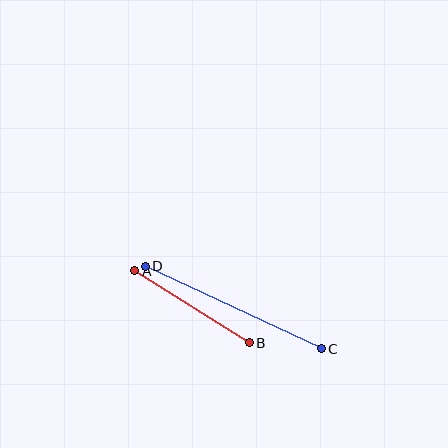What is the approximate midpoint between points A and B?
The midpoint is at approximately (192, 307) pixels.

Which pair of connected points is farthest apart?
Points C and D are farthest apart.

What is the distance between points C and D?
The distance is approximately 195 pixels.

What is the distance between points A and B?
The distance is approximately 135 pixels.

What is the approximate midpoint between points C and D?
The midpoint is at approximately (233, 308) pixels.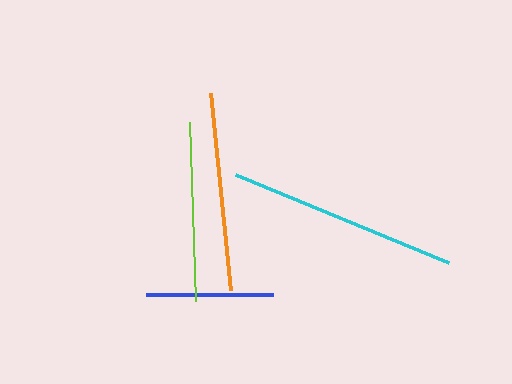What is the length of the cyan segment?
The cyan segment is approximately 231 pixels long.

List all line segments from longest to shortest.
From longest to shortest: cyan, orange, lime, blue.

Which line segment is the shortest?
The blue line is the shortest at approximately 127 pixels.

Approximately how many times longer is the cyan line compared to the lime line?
The cyan line is approximately 1.3 times the length of the lime line.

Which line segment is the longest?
The cyan line is the longest at approximately 231 pixels.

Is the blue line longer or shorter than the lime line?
The lime line is longer than the blue line.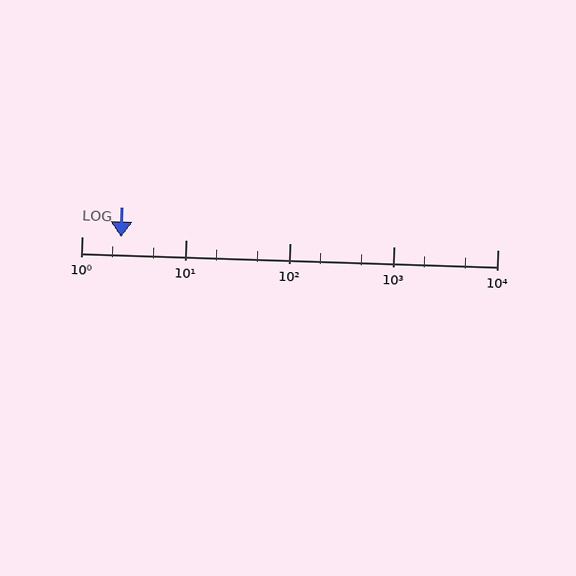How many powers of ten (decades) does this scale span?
The scale spans 4 decades, from 1 to 10000.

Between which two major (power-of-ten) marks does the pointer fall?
The pointer is between 1 and 10.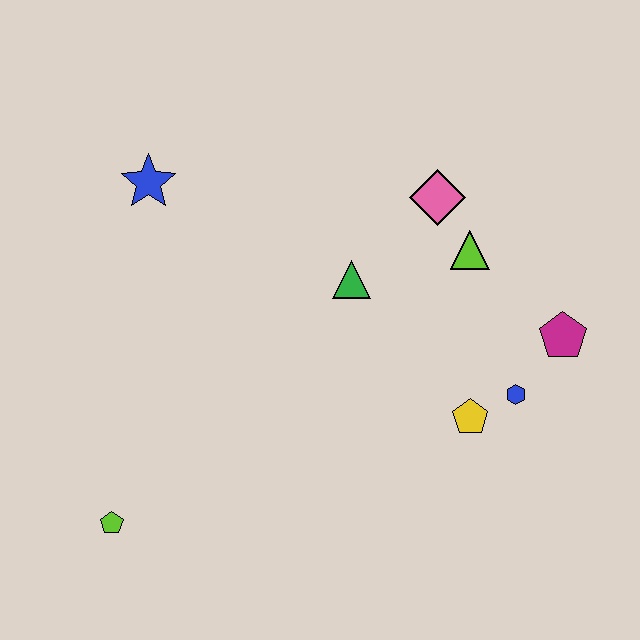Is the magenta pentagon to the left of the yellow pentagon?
No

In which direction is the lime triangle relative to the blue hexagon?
The lime triangle is above the blue hexagon.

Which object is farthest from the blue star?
The magenta pentagon is farthest from the blue star.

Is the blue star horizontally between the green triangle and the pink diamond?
No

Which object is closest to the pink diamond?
The lime triangle is closest to the pink diamond.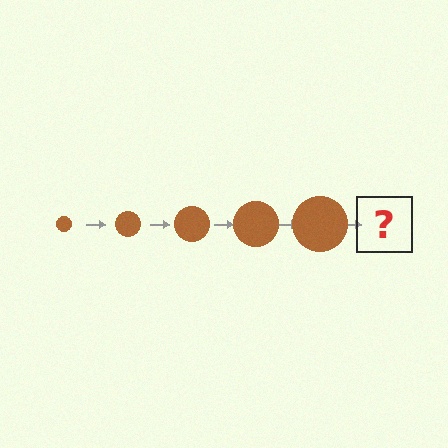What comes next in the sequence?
The next element should be a brown circle, larger than the previous one.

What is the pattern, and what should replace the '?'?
The pattern is that the circle gets progressively larger each step. The '?' should be a brown circle, larger than the previous one.